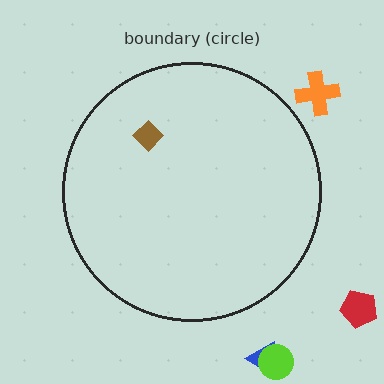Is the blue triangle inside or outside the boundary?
Outside.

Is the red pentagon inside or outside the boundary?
Outside.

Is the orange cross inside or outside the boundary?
Outside.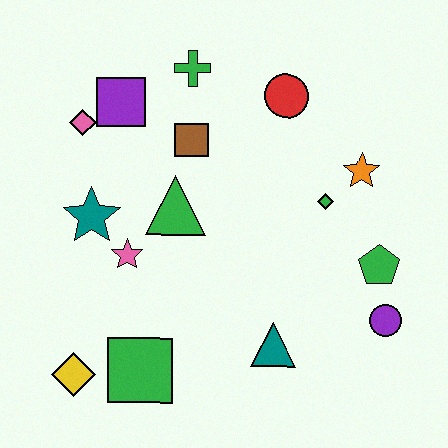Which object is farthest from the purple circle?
The pink diamond is farthest from the purple circle.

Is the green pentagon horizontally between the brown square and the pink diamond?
No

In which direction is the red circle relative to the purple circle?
The red circle is above the purple circle.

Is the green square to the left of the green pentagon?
Yes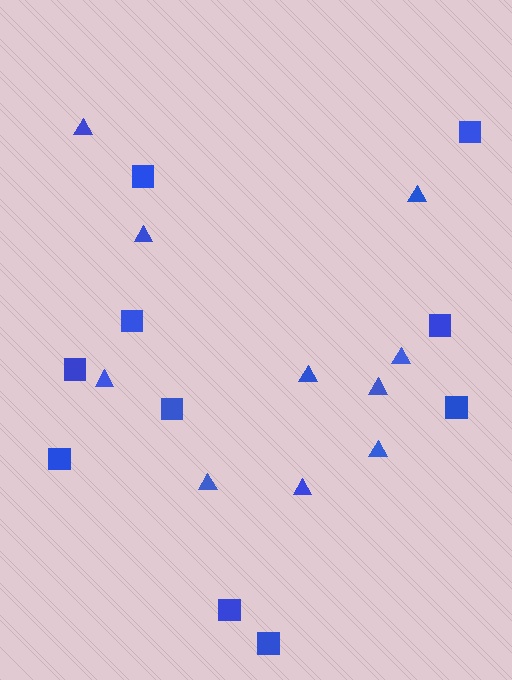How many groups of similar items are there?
There are 2 groups: one group of triangles (10) and one group of squares (10).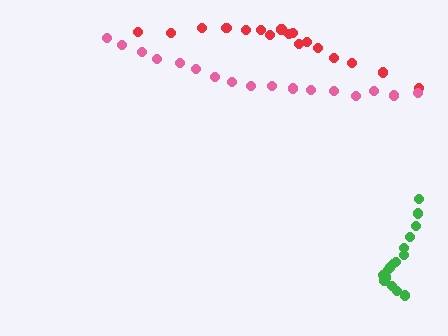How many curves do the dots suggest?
There are 3 distinct paths.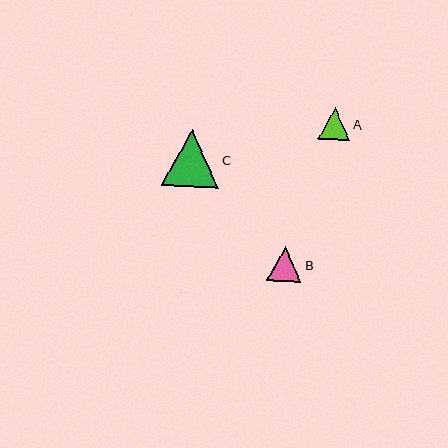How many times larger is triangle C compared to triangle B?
Triangle C is approximately 1.6 times the size of triangle B.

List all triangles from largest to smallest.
From largest to smallest: C, B, A.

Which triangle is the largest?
Triangle C is the largest with a size of approximately 57 pixels.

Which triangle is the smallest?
Triangle A is the smallest with a size of approximately 32 pixels.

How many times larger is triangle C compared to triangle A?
Triangle C is approximately 1.8 times the size of triangle A.